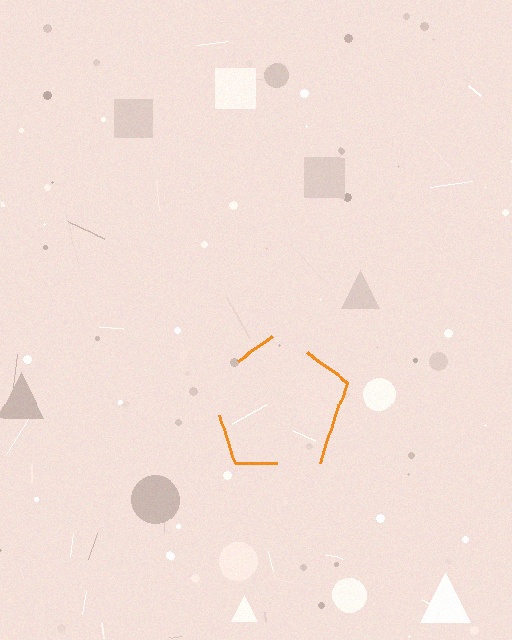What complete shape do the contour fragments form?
The contour fragments form a pentagon.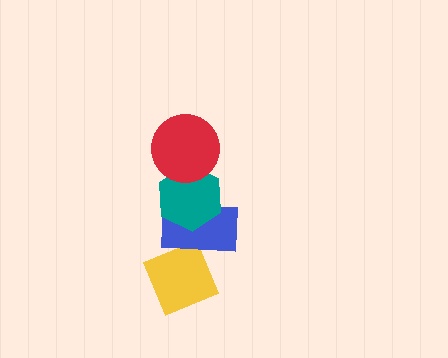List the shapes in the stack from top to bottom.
From top to bottom: the red circle, the teal hexagon, the blue rectangle, the yellow diamond.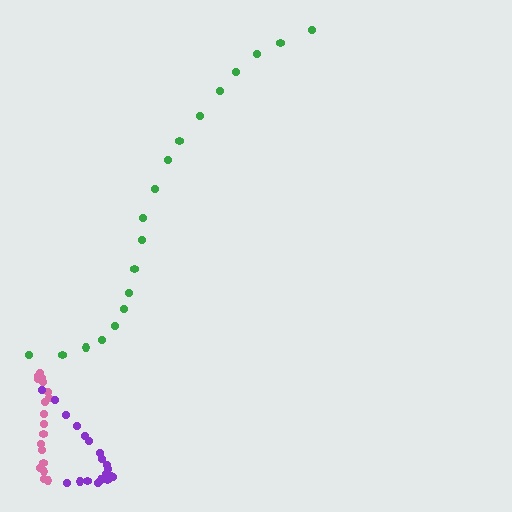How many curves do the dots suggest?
There are 3 distinct paths.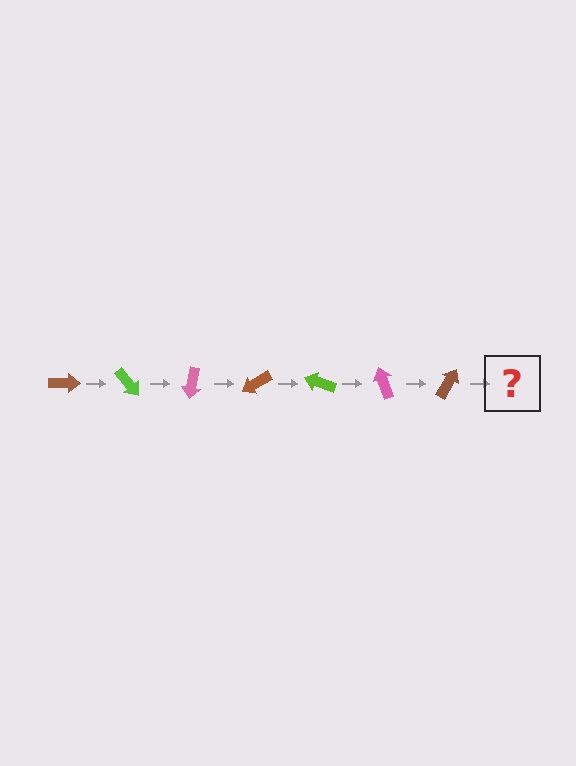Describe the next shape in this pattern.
It should be a lime arrow, rotated 350 degrees from the start.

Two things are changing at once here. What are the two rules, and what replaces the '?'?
The two rules are that it rotates 50 degrees each step and the color cycles through brown, lime, and pink. The '?' should be a lime arrow, rotated 350 degrees from the start.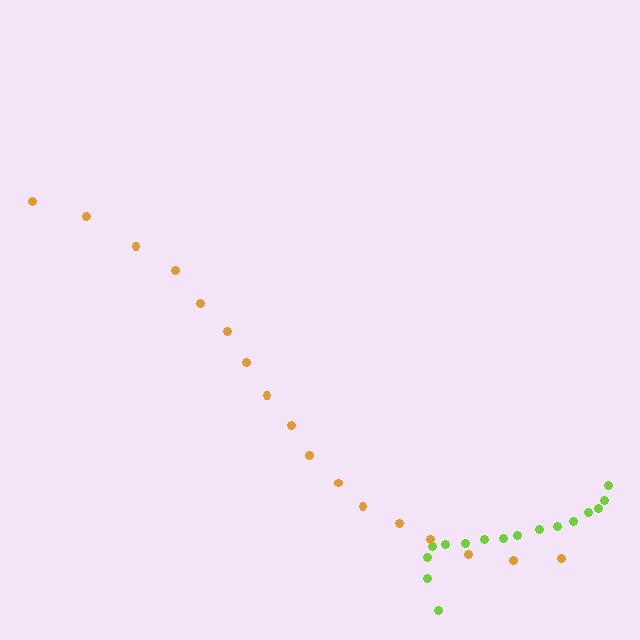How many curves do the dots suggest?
There are 2 distinct paths.